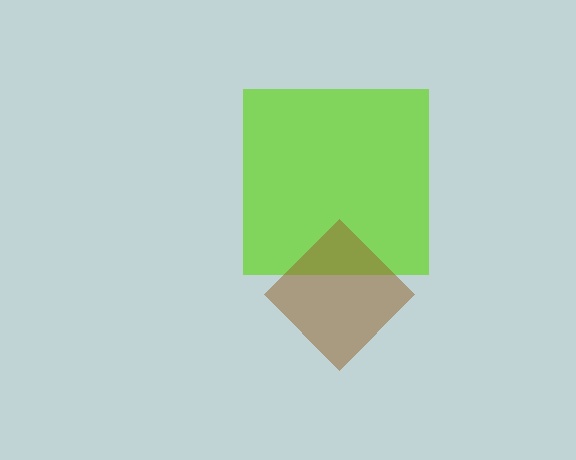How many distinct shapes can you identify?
There are 2 distinct shapes: a lime square, a brown diamond.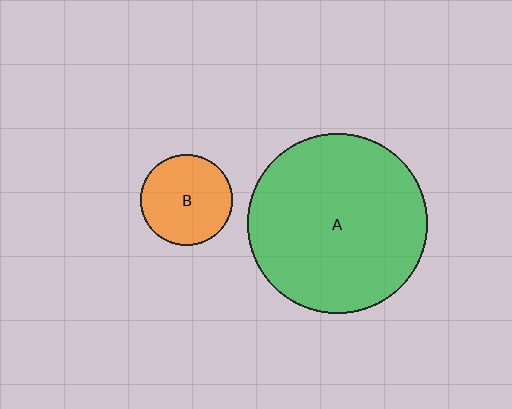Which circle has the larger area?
Circle A (green).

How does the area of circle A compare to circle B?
Approximately 3.9 times.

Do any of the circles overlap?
No, none of the circles overlap.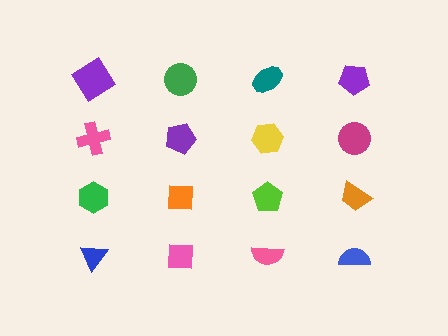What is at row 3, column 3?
A lime pentagon.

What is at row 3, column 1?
A green hexagon.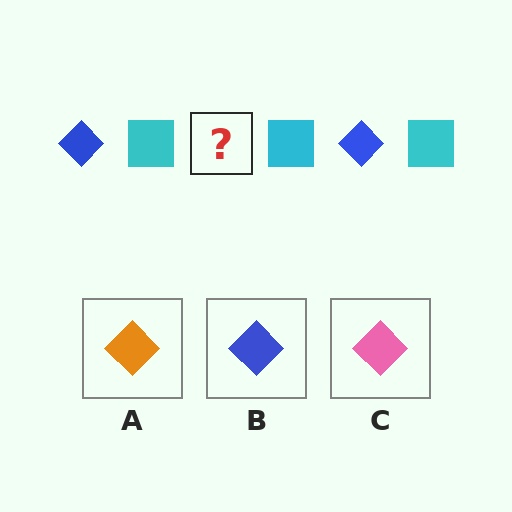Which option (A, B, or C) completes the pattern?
B.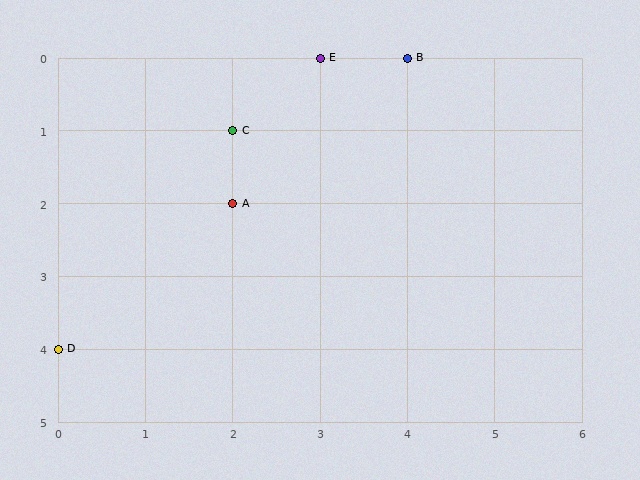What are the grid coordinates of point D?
Point D is at grid coordinates (0, 4).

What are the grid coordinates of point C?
Point C is at grid coordinates (2, 1).